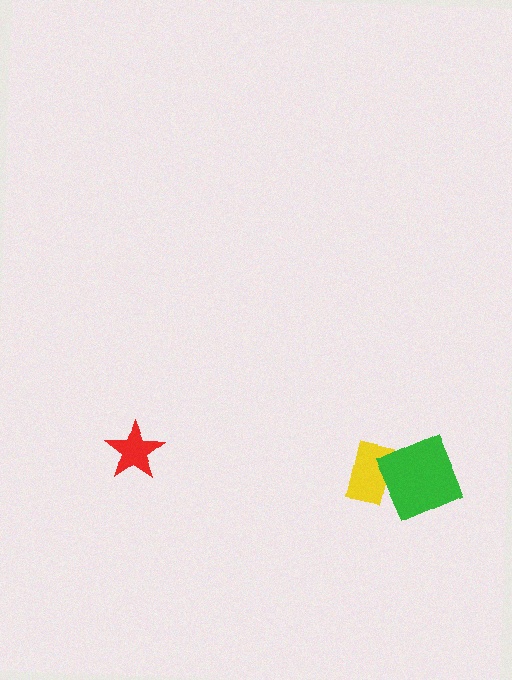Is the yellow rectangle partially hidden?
Yes, it is partially covered by another shape.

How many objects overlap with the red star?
0 objects overlap with the red star.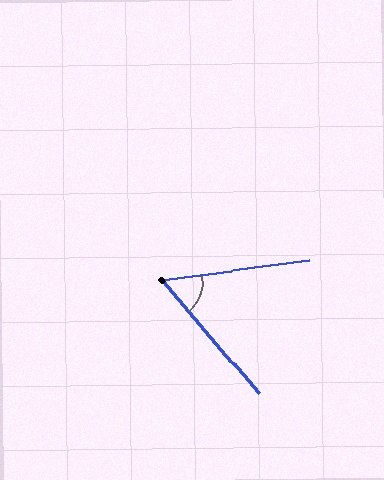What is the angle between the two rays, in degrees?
Approximately 58 degrees.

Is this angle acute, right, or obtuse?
It is acute.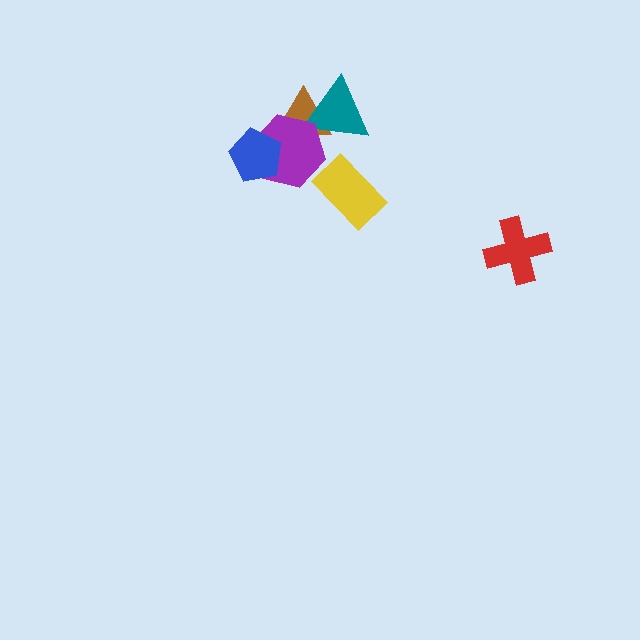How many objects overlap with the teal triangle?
2 objects overlap with the teal triangle.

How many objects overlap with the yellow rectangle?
0 objects overlap with the yellow rectangle.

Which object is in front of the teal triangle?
The purple hexagon is in front of the teal triangle.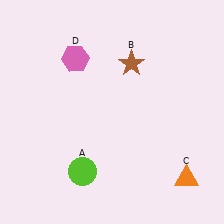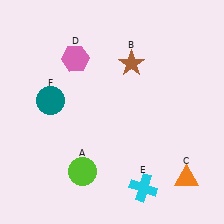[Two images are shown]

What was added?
A cyan cross (E), a teal circle (F) were added in Image 2.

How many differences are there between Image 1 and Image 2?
There are 2 differences between the two images.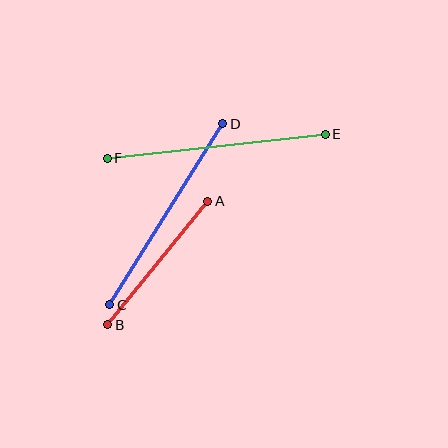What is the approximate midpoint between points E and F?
The midpoint is at approximately (216, 146) pixels.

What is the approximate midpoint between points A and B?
The midpoint is at approximately (158, 263) pixels.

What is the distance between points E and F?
The distance is approximately 219 pixels.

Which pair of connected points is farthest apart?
Points E and F are farthest apart.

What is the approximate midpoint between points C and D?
The midpoint is at approximately (166, 214) pixels.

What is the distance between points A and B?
The distance is approximately 159 pixels.